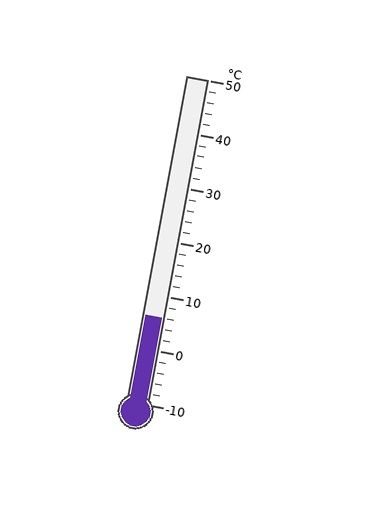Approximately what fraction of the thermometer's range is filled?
The thermometer is filled to approximately 25% of its range.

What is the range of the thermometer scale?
The thermometer scale ranges from -10°C to 50°C.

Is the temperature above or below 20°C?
The temperature is below 20°C.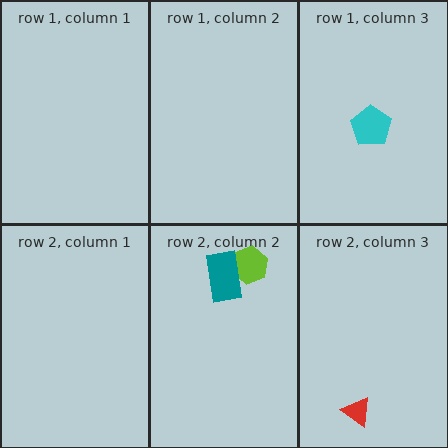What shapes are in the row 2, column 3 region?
The red triangle.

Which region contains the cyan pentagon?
The row 1, column 3 region.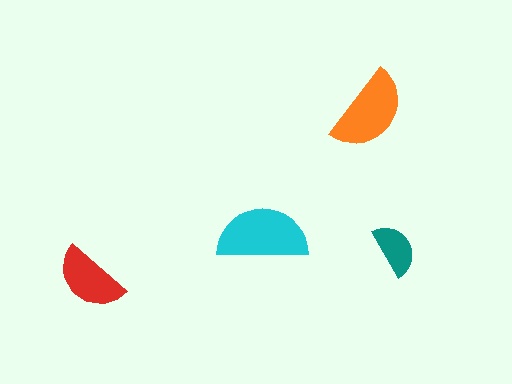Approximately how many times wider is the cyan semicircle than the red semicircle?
About 1.5 times wider.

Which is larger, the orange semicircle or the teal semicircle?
The orange one.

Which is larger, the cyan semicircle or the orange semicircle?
The cyan one.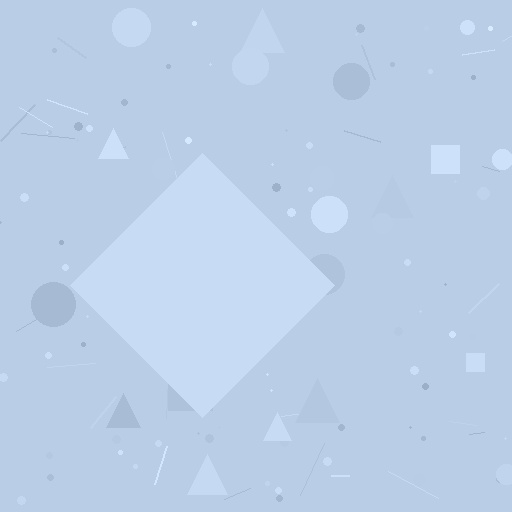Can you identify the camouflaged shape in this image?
The camouflaged shape is a diamond.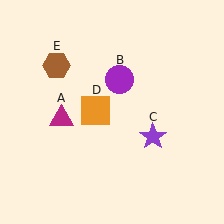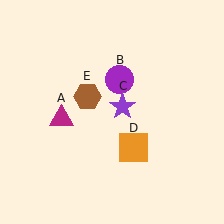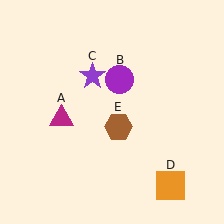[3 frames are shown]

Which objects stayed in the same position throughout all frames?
Magenta triangle (object A) and purple circle (object B) remained stationary.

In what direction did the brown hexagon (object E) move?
The brown hexagon (object E) moved down and to the right.